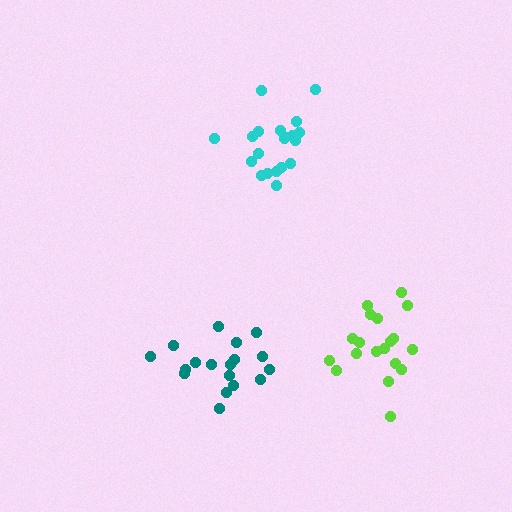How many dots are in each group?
Group 1: 18 dots, Group 2: 20 dots, Group 3: 19 dots (57 total).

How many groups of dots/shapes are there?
There are 3 groups.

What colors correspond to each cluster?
The clusters are colored: teal, cyan, lime.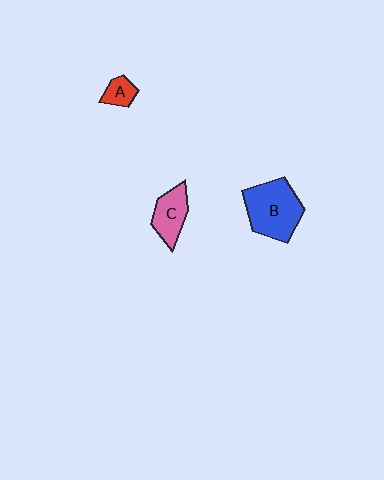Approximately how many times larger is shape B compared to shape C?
Approximately 1.7 times.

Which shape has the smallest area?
Shape A (red).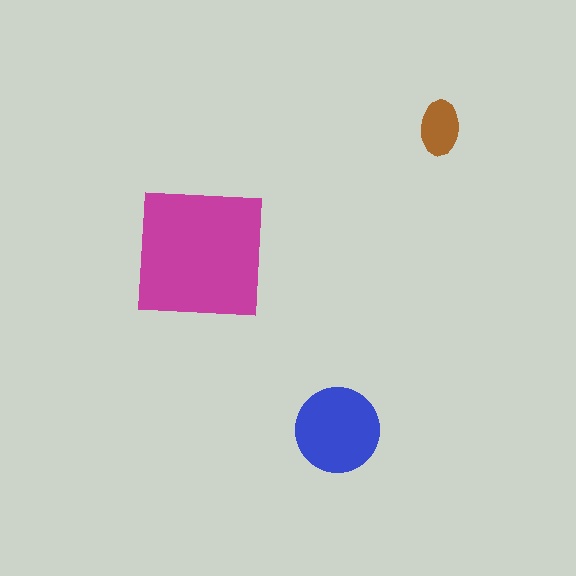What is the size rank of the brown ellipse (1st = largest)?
3rd.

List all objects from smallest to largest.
The brown ellipse, the blue circle, the magenta square.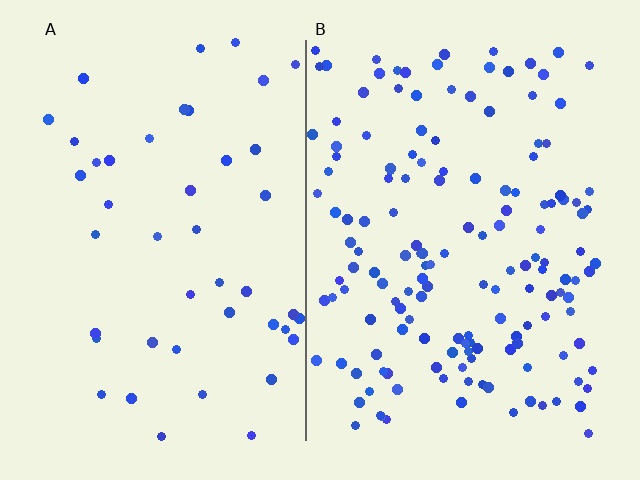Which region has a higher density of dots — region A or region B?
B (the right).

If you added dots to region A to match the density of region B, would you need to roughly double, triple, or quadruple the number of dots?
Approximately triple.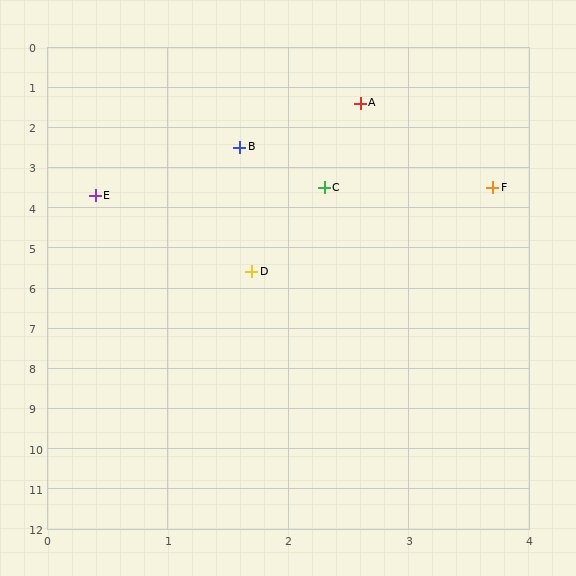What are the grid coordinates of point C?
Point C is at approximately (2.3, 3.5).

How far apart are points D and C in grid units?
Points D and C are about 2.2 grid units apart.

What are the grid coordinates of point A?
Point A is at approximately (2.6, 1.4).